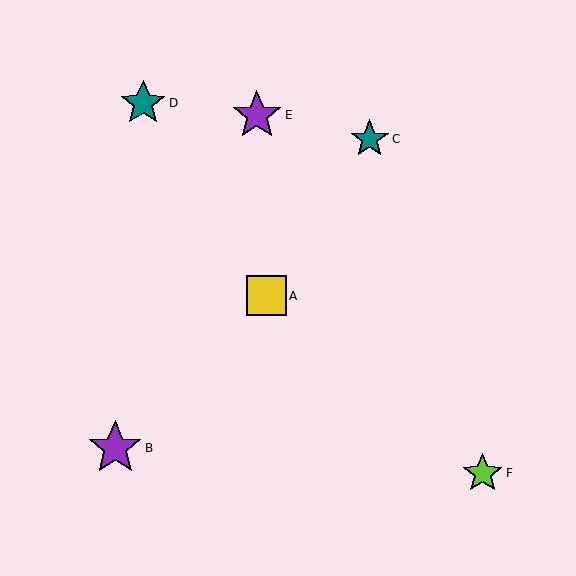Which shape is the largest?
The purple star (labeled B) is the largest.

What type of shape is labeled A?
Shape A is a yellow square.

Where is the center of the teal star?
The center of the teal star is at (370, 139).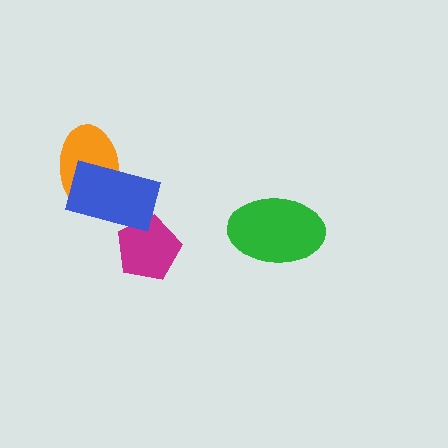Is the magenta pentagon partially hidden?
Yes, it is partially covered by another shape.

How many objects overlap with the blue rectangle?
2 objects overlap with the blue rectangle.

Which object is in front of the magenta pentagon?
The blue rectangle is in front of the magenta pentagon.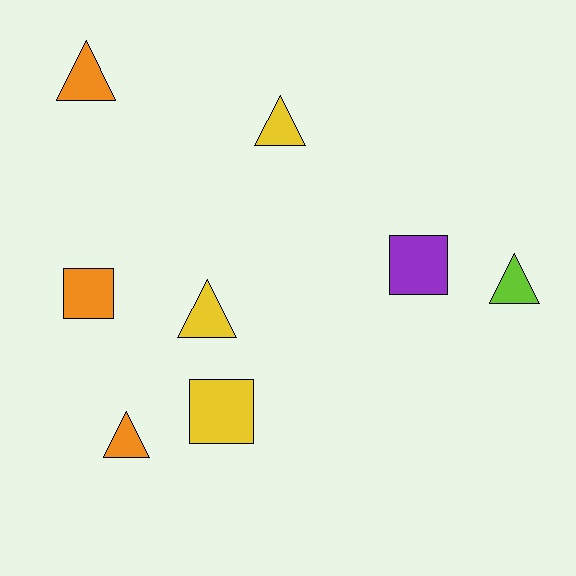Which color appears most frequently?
Orange, with 3 objects.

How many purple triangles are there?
There are no purple triangles.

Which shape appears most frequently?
Triangle, with 5 objects.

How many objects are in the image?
There are 8 objects.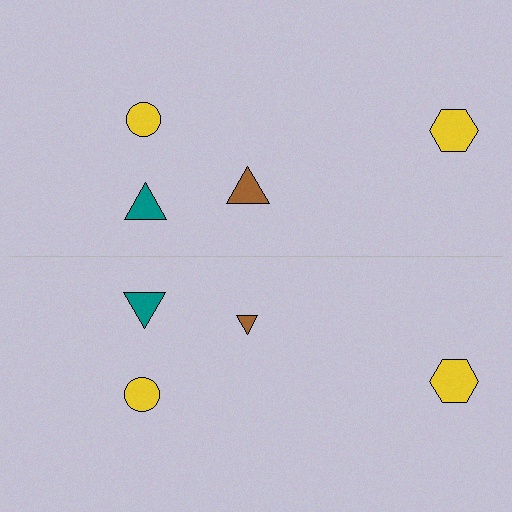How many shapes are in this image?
There are 8 shapes in this image.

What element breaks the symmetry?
The brown triangle on the bottom side has a different size than its mirror counterpart.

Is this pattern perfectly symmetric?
No, the pattern is not perfectly symmetric. The brown triangle on the bottom side has a different size than its mirror counterpart.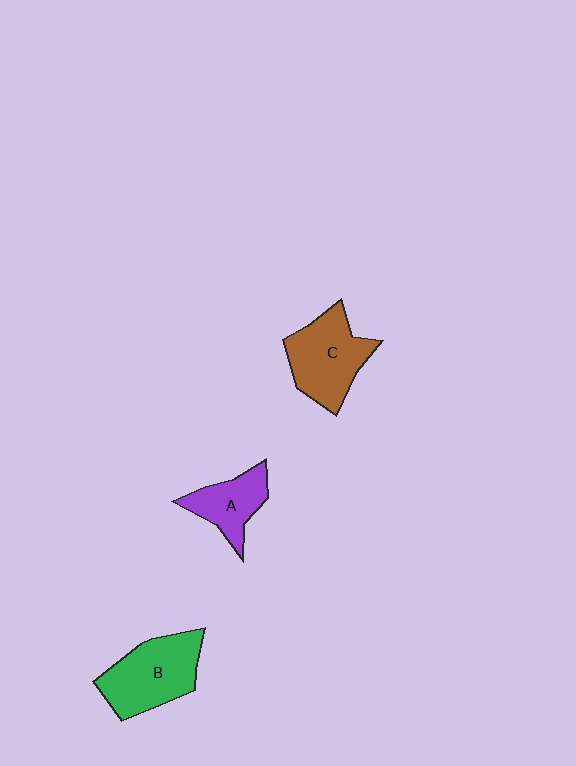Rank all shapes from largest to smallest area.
From largest to smallest: B (green), C (brown), A (purple).